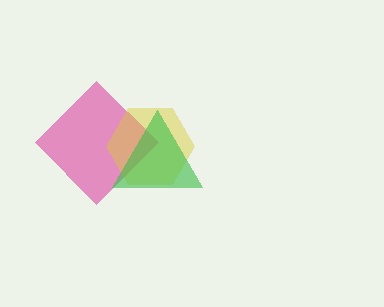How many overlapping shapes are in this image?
There are 3 overlapping shapes in the image.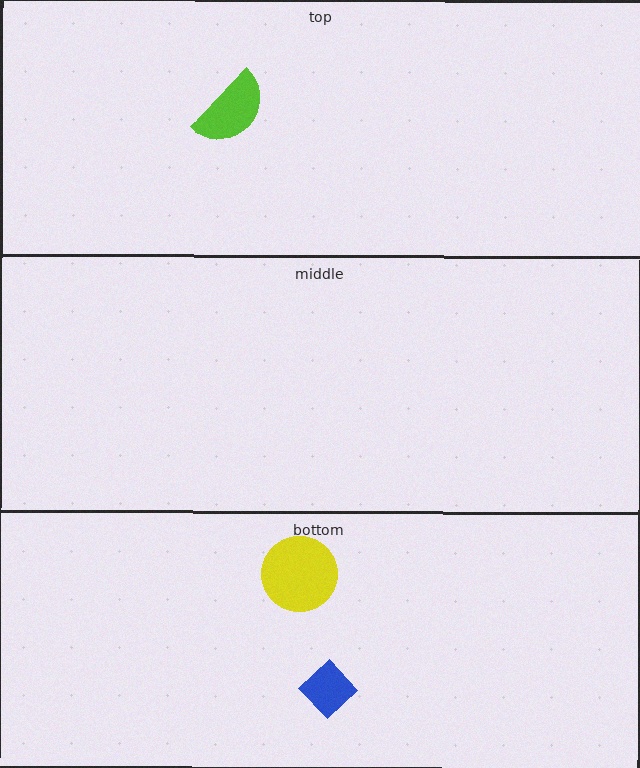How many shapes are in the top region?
1.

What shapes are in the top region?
The lime semicircle.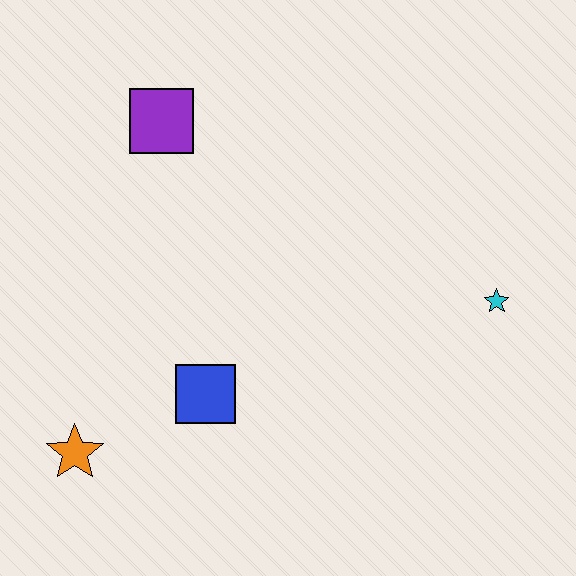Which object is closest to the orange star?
The blue square is closest to the orange star.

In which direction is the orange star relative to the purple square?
The orange star is below the purple square.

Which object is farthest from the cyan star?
The orange star is farthest from the cyan star.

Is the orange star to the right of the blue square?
No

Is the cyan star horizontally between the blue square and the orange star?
No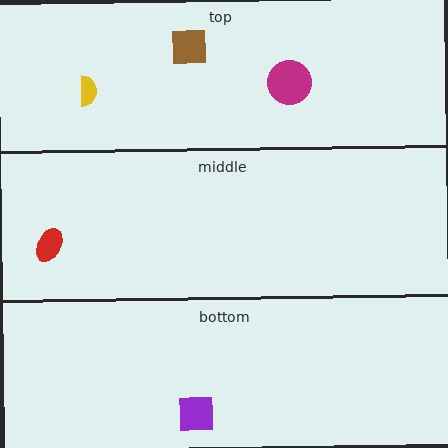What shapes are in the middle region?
The red ellipse.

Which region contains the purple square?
The bottom region.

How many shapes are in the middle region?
1.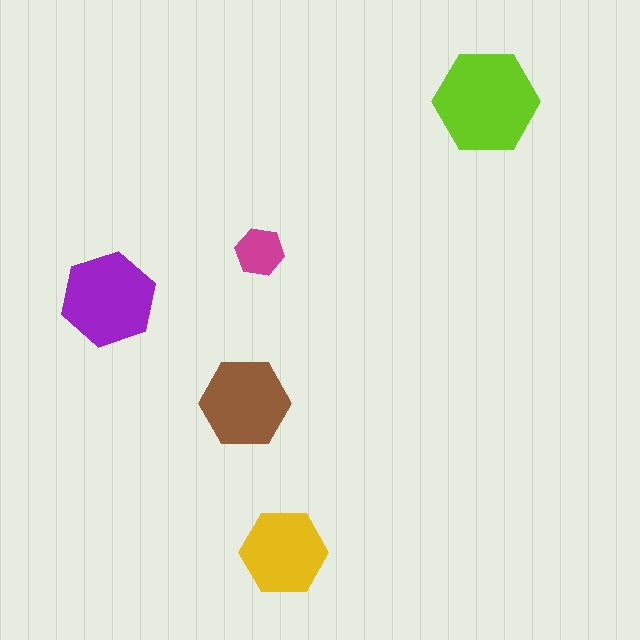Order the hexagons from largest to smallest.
the lime one, the purple one, the brown one, the yellow one, the magenta one.